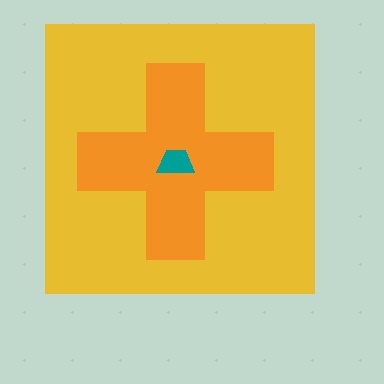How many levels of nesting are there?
3.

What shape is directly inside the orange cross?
The teal trapezoid.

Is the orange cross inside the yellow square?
Yes.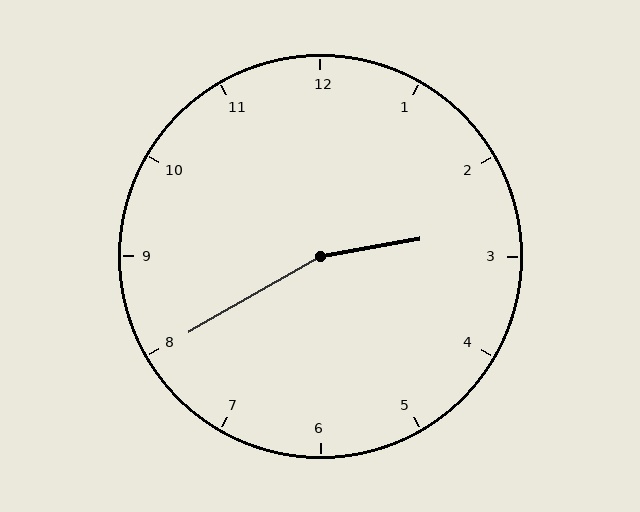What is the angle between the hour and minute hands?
Approximately 160 degrees.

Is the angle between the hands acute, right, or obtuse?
It is obtuse.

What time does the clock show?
2:40.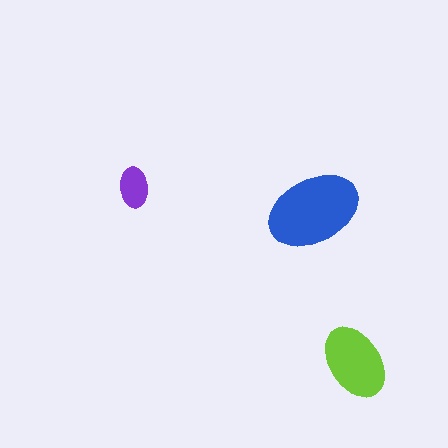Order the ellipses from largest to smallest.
the blue one, the lime one, the purple one.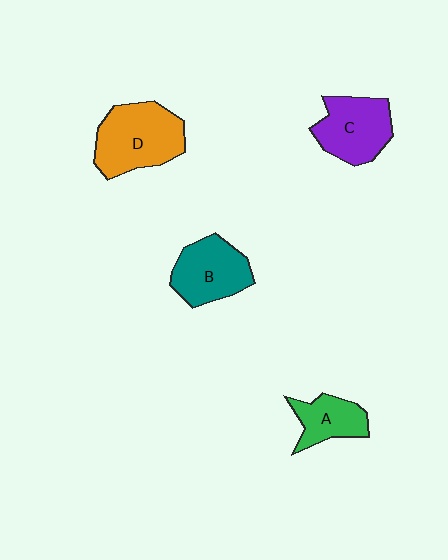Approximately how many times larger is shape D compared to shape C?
Approximately 1.2 times.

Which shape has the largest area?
Shape D (orange).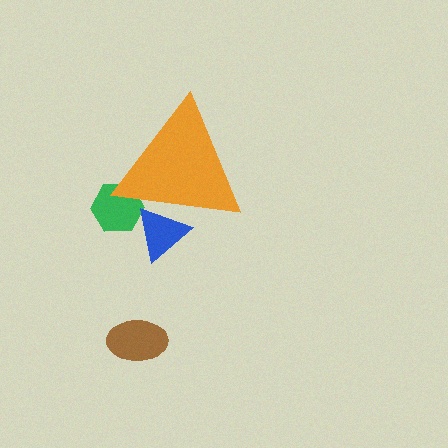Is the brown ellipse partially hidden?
No, the brown ellipse is fully visible.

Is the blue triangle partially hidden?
Yes, the blue triangle is partially hidden behind the orange triangle.